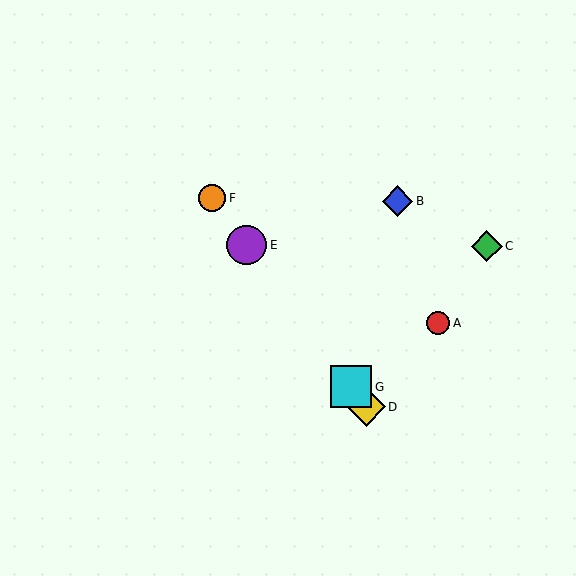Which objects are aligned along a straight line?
Objects D, E, F, G are aligned along a straight line.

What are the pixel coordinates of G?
Object G is at (351, 387).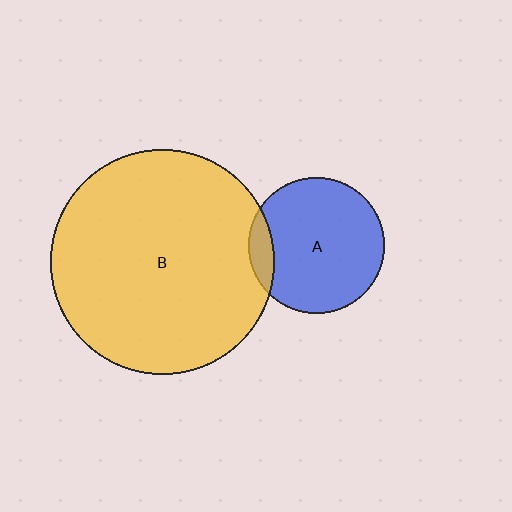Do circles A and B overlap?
Yes.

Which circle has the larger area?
Circle B (yellow).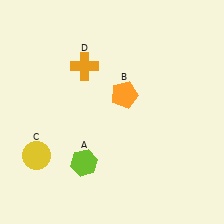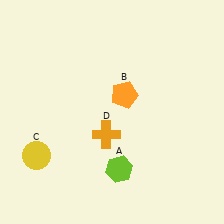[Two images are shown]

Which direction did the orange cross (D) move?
The orange cross (D) moved down.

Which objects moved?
The objects that moved are: the lime hexagon (A), the orange cross (D).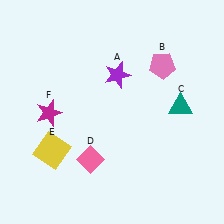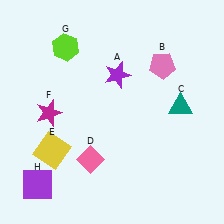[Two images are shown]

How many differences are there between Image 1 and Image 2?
There are 2 differences between the two images.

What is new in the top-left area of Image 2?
A lime hexagon (G) was added in the top-left area of Image 2.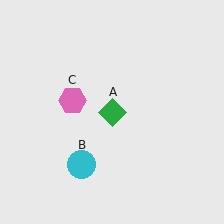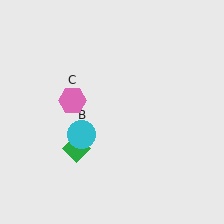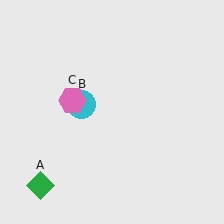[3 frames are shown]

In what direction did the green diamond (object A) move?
The green diamond (object A) moved down and to the left.